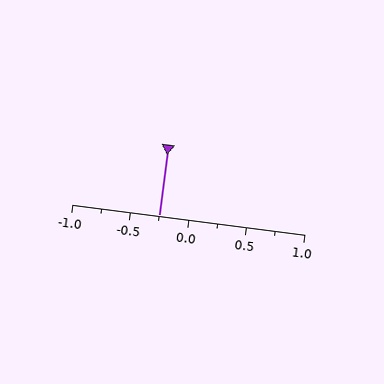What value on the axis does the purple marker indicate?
The marker indicates approximately -0.25.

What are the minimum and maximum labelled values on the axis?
The axis runs from -1.0 to 1.0.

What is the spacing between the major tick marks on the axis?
The major ticks are spaced 0.5 apart.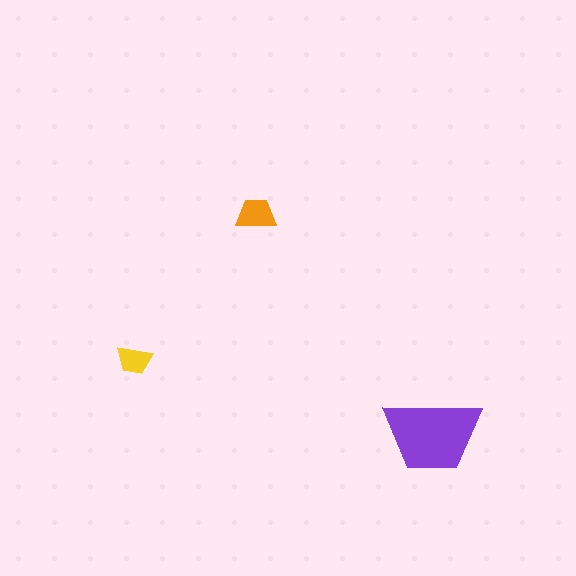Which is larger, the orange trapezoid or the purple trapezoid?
The purple one.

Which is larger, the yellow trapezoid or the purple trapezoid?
The purple one.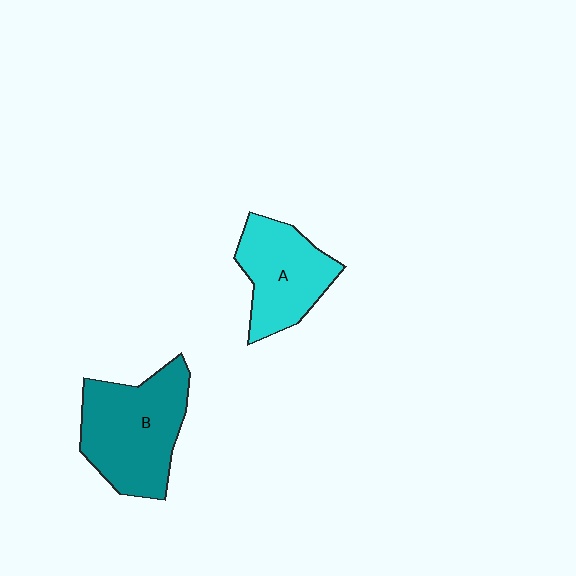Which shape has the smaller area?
Shape A (cyan).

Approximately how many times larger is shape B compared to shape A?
Approximately 1.3 times.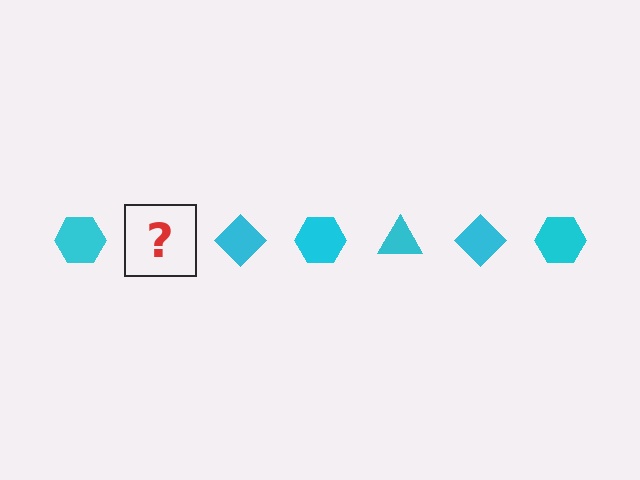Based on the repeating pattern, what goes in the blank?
The blank should be a cyan triangle.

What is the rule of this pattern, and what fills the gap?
The rule is that the pattern cycles through hexagon, triangle, diamond shapes in cyan. The gap should be filled with a cyan triangle.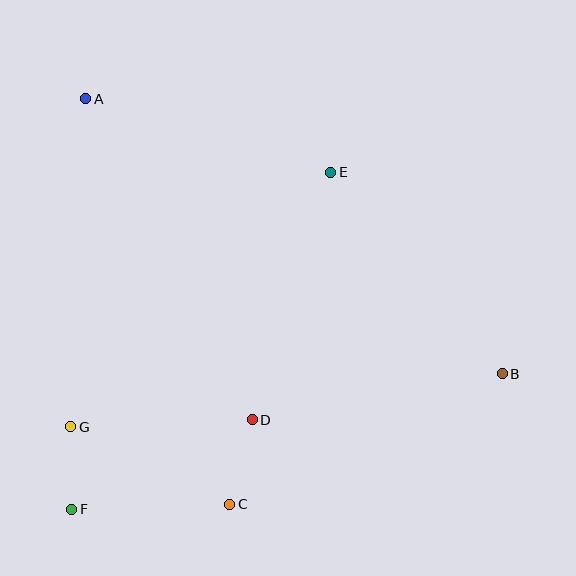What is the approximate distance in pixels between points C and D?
The distance between C and D is approximately 87 pixels.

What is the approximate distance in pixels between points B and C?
The distance between B and C is approximately 302 pixels.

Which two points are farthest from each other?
Points A and B are farthest from each other.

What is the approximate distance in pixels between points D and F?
The distance between D and F is approximately 201 pixels.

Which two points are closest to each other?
Points F and G are closest to each other.